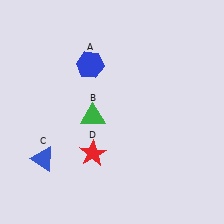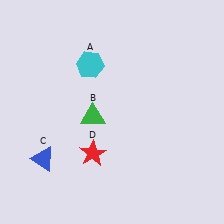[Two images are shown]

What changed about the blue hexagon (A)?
In Image 1, A is blue. In Image 2, it changed to cyan.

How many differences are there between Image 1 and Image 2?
There is 1 difference between the two images.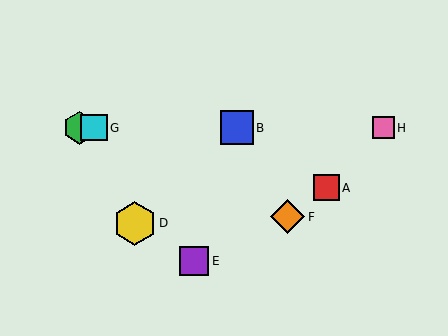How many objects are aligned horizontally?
4 objects (B, C, G, H) are aligned horizontally.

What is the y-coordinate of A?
Object A is at y≈188.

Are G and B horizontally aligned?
Yes, both are at y≈128.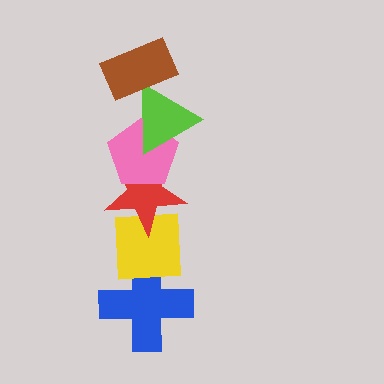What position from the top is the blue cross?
The blue cross is 6th from the top.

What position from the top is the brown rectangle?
The brown rectangle is 1st from the top.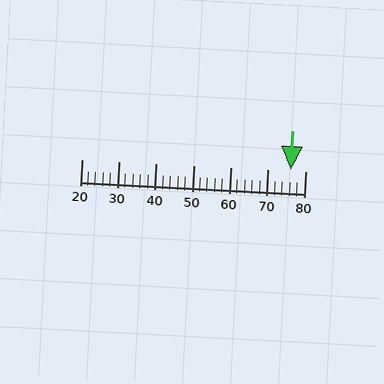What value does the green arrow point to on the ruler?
The green arrow points to approximately 76.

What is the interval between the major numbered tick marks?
The major tick marks are spaced 10 units apart.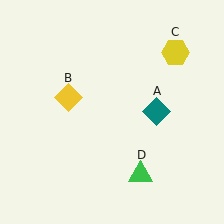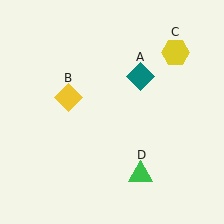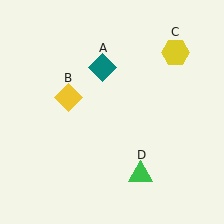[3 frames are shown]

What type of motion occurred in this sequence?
The teal diamond (object A) rotated counterclockwise around the center of the scene.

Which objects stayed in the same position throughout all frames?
Yellow diamond (object B) and yellow hexagon (object C) and green triangle (object D) remained stationary.